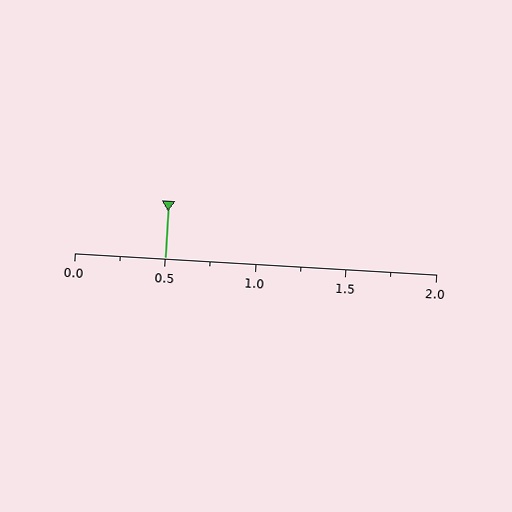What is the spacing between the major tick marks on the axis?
The major ticks are spaced 0.5 apart.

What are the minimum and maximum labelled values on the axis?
The axis runs from 0.0 to 2.0.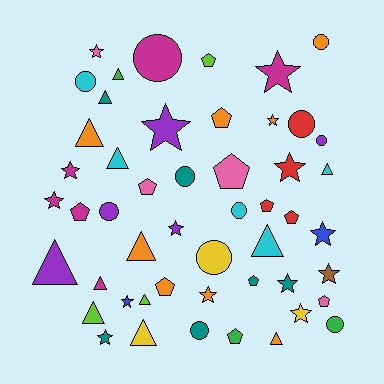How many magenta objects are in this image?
There are 6 magenta objects.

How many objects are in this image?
There are 50 objects.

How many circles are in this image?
There are 11 circles.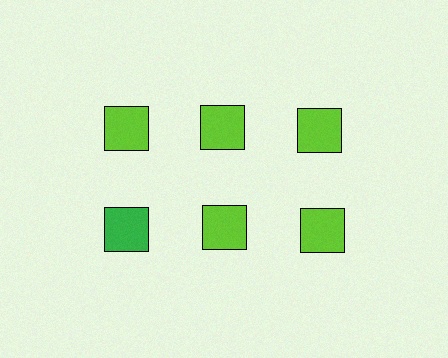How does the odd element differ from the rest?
It has a different color: green instead of lime.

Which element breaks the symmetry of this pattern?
The green square in the second row, leftmost column breaks the symmetry. All other shapes are lime squares.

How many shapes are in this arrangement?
There are 6 shapes arranged in a grid pattern.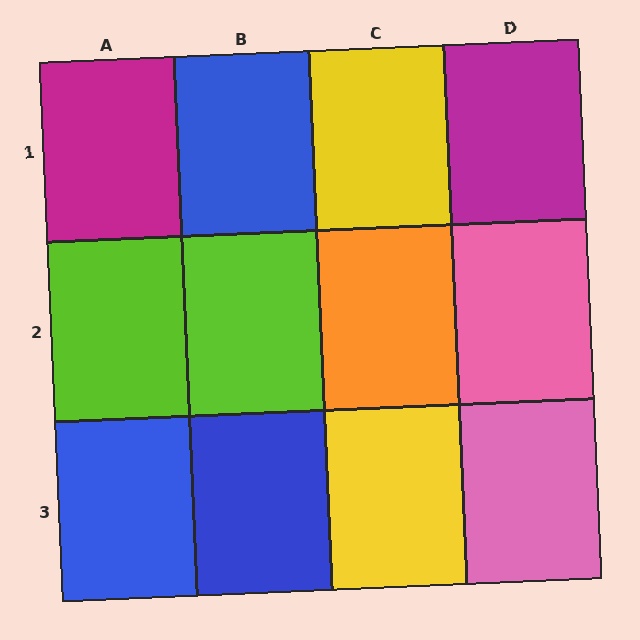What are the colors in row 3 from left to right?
Blue, blue, yellow, pink.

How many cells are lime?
2 cells are lime.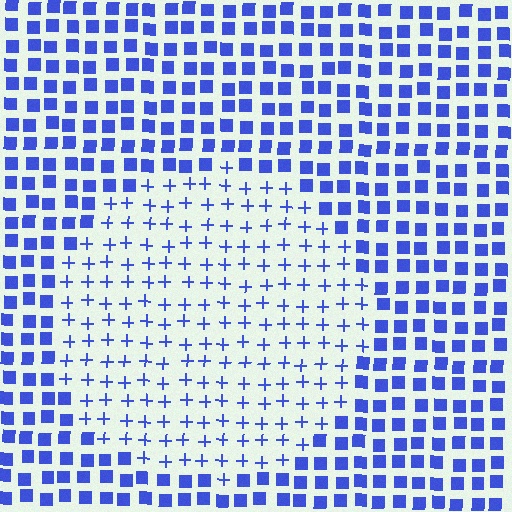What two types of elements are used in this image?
The image uses plus signs inside the circle region and squares outside it.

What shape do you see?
I see a circle.